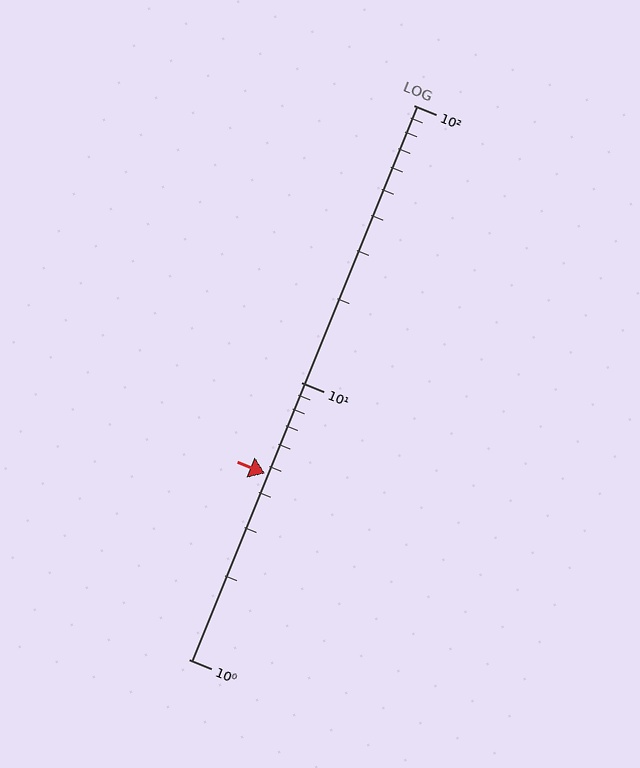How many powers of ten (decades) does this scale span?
The scale spans 2 decades, from 1 to 100.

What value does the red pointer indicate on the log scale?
The pointer indicates approximately 4.7.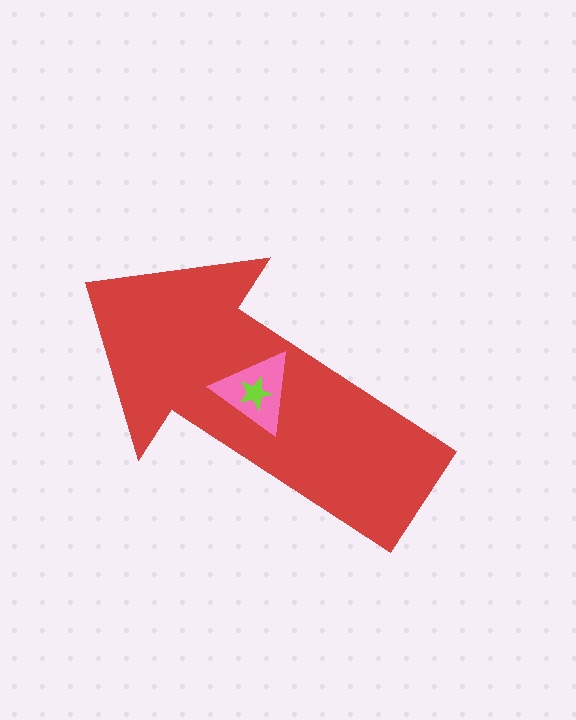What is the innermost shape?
The lime star.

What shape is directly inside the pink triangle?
The lime star.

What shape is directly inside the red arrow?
The pink triangle.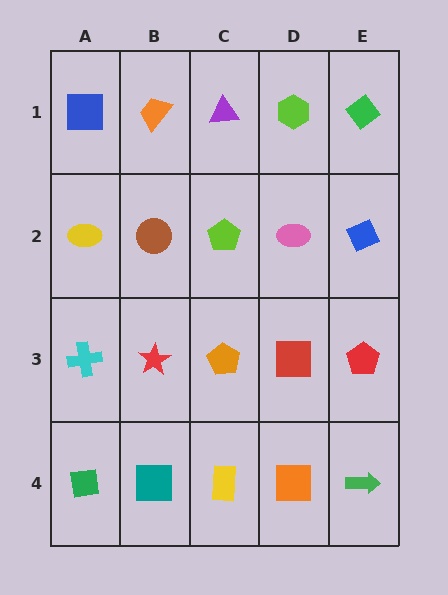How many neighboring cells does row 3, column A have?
3.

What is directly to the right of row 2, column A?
A brown circle.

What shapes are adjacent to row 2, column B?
An orange trapezoid (row 1, column B), a red star (row 3, column B), a yellow ellipse (row 2, column A), a lime pentagon (row 2, column C).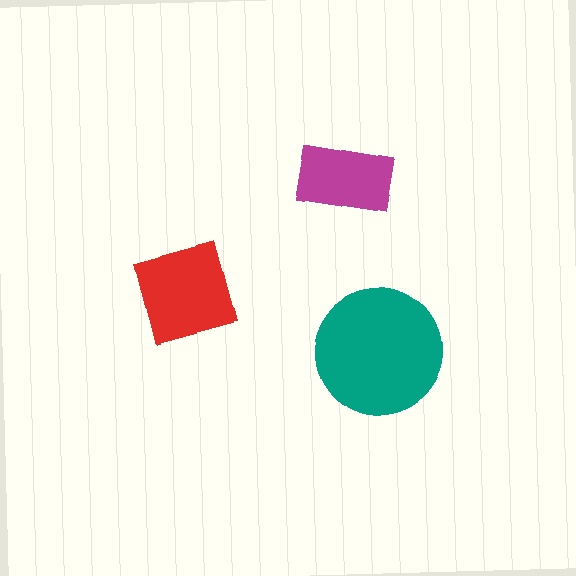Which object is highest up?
The magenta rectangle is topmost.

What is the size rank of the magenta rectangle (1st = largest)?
3rd.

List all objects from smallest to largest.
The magenta rectangle, the red square, the teal circle.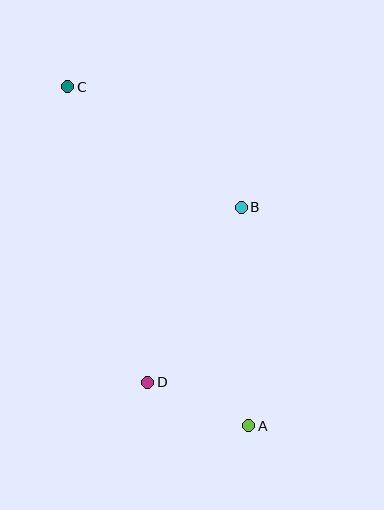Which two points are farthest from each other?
Points A and C are farthest from each other.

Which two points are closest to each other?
Points A and D are closest to each other.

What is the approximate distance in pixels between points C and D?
The distance between C and D is approximately 306 pixels.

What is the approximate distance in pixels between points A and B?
The distance between A and B is approximately 219 pixels.